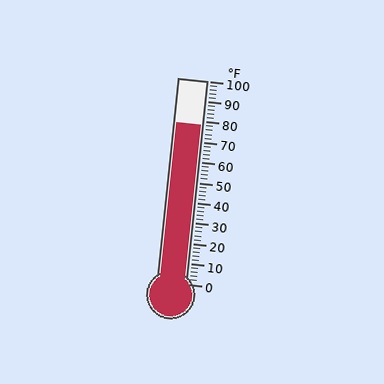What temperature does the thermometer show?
The thermometer shows approximately 78°F.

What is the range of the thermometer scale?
The thermometer scale ranges from 0°F to 100°F.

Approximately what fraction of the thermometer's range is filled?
The thermometer is filled to approximately 80% of its range.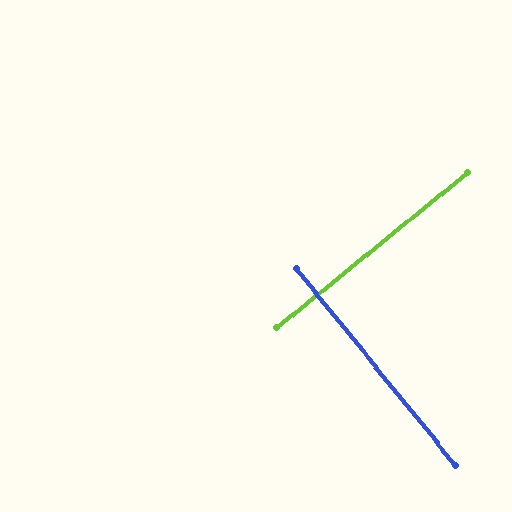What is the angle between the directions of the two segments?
Approximately 90 degrees.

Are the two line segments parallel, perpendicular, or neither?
Perpendicular — they meet at approximately 90°.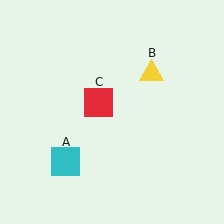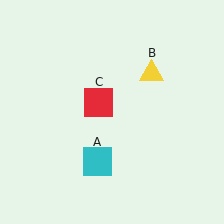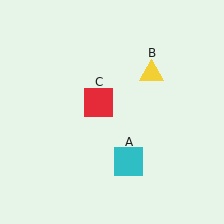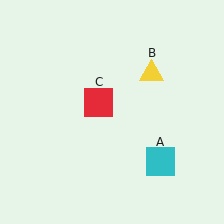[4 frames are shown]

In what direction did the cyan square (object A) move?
The cyan square (object A) moved right.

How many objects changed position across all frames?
1 object changed position: cyan square (object A).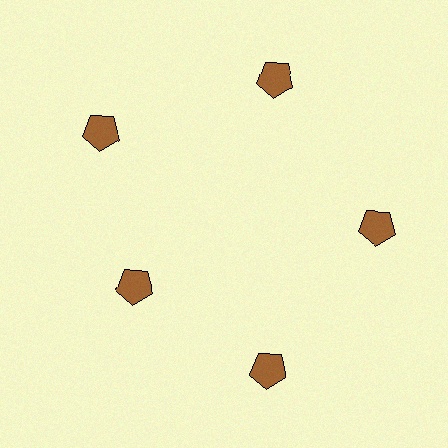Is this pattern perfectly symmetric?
No. The 5 brown pentagons are arranged in a ring, but one element near the 8 o'clock position is pulled inward toward the center, breaking the 5-fold rotational symmetry.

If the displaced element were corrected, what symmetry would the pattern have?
It would have 5-fold rotational symmetry — the pattern would map onto itself every 72 degrees.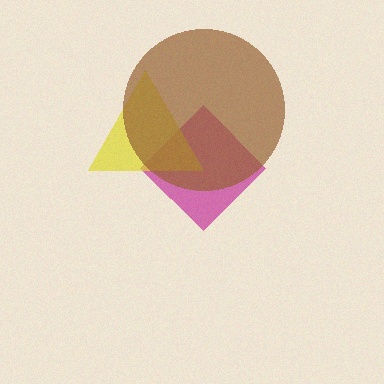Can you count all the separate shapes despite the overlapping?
Yes, there are 3 separate shapes.